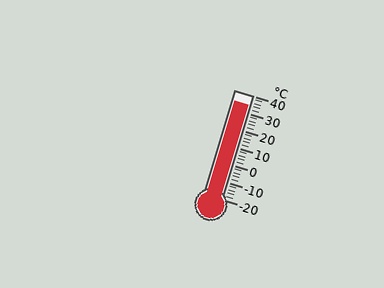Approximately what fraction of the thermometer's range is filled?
The thermometer is filled to approximately 90% of its range.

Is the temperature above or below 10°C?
The temperature is above 10°C.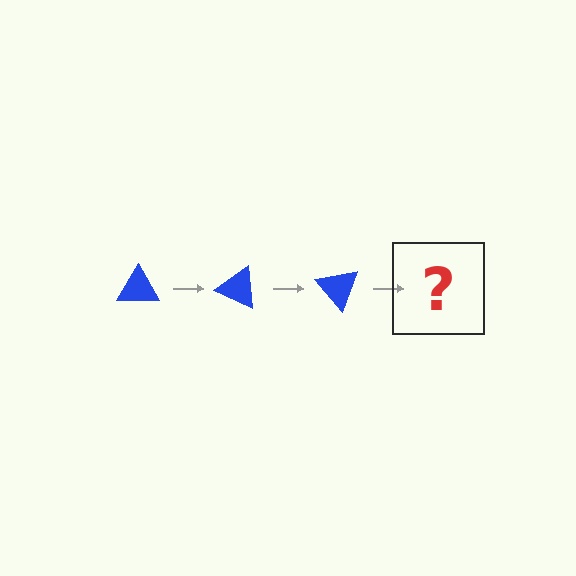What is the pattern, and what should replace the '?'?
The pattern is that the triangle rotates 25 degrees each step. The '?' should be a blue triangle rotated 75 degrees.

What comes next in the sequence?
The next element should be a blue triangle rotated 75 degrees.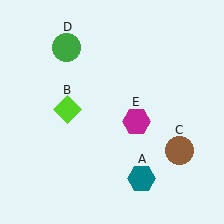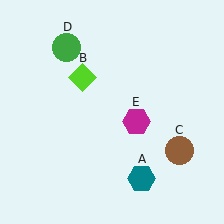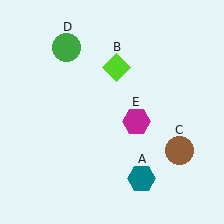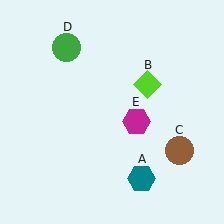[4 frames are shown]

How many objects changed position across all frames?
1 object changed position: lime diamond (object B).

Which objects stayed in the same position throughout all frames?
Teal hexagon (object A) and brown circle (object C) and green circle (object D) and magenta hexagon (object E) remained stationary.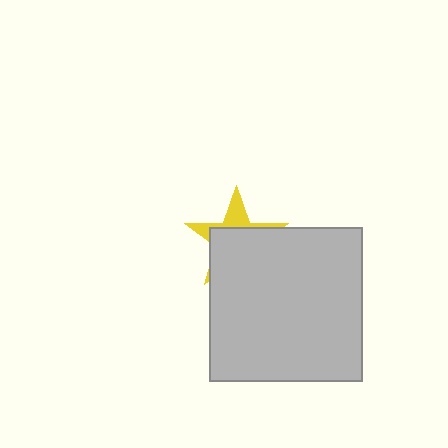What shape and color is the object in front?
The object in front is a light gray square.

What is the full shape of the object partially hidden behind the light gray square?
The partially hidden object is a yellow star.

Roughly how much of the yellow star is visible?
A small part of it is visible (roughly 32%).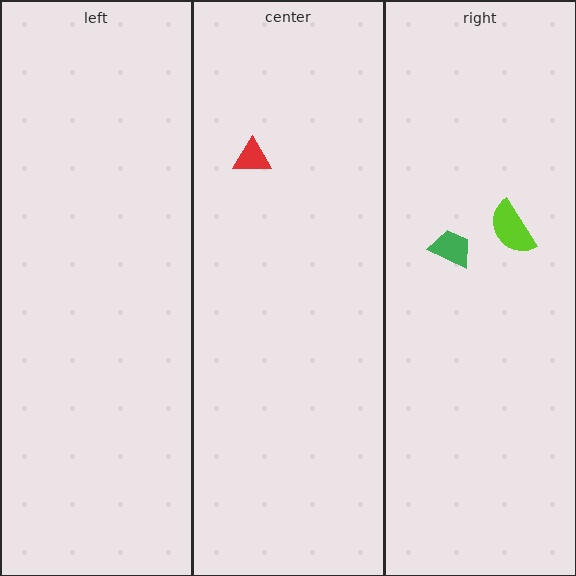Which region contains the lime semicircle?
The right region.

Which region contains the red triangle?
The center region.